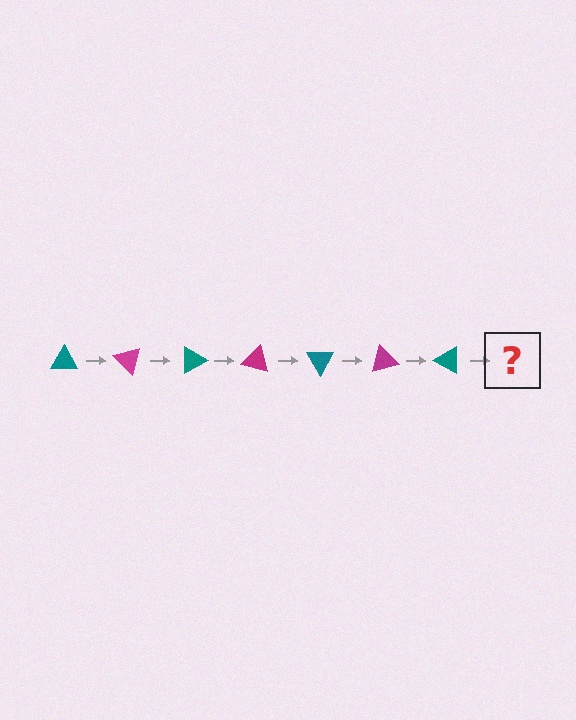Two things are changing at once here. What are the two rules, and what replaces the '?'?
The two rules are that it rotates 45 degrees each step and the color cycles through teal and magenta. The '?' should be a magenta triangle, rotated 315 degrees from the start.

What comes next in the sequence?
The next element should be a magenta triangle, rotated 315 degrees from the start.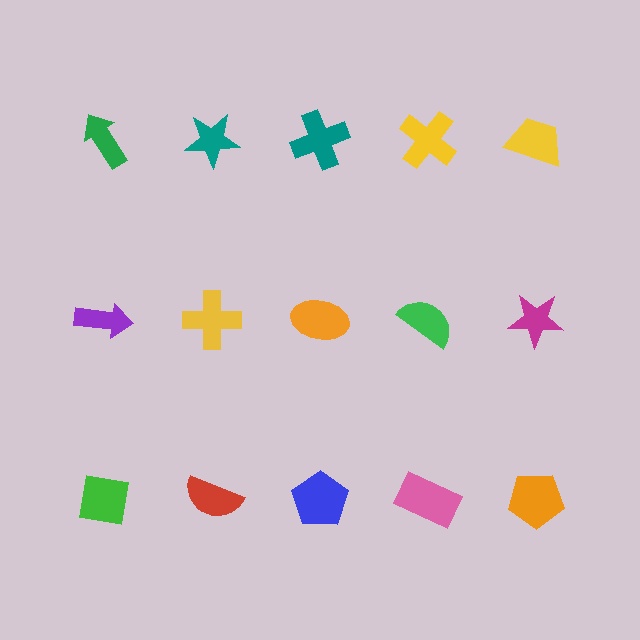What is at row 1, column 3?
A teal cross.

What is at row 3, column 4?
A pink rectangle.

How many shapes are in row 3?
5 shapes.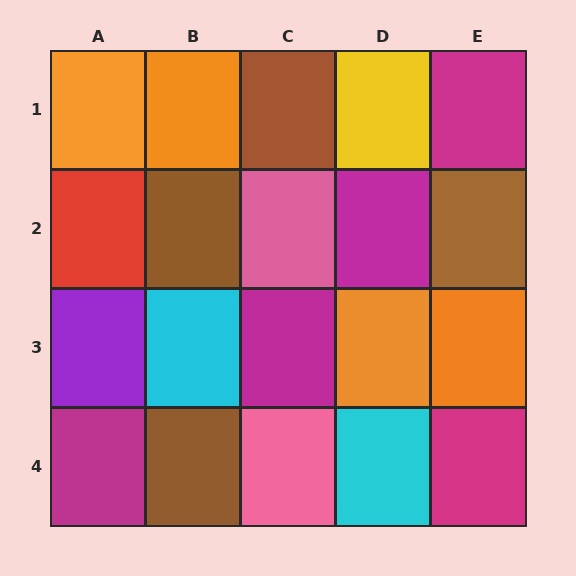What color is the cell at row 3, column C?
Magenta.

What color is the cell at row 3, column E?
Orange.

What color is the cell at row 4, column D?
Cyan.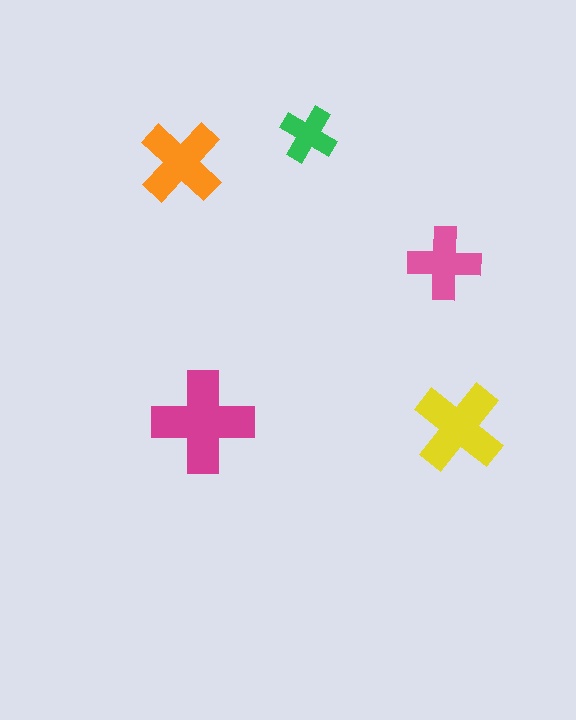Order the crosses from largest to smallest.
the magenta one, the yellow one, the orange one, the pink one, the green one.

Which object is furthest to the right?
The yellow cross is rightmost.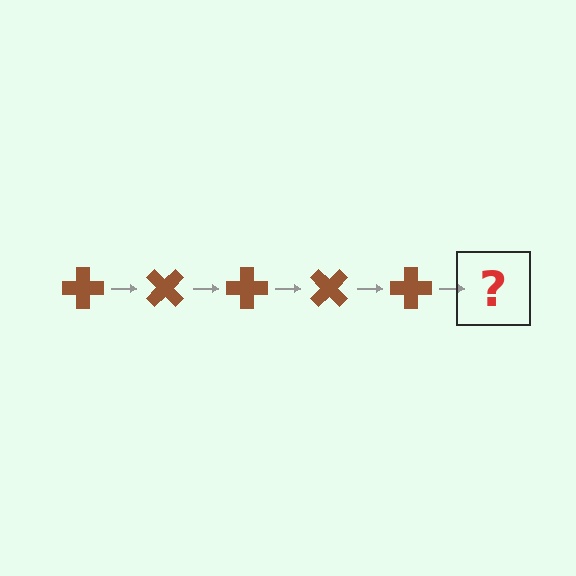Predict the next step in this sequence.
The next step is a brown cross rotated 225 degrees.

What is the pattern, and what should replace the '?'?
The pattern is that the cross rotates 45 degrees each step. The '?' should be a brown cross rotated 225 degrees.